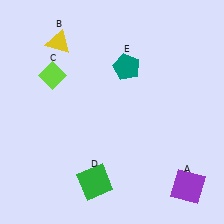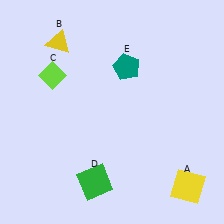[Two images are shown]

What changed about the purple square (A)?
In Image 1, A is purple. In Image 2, it changed to yellow.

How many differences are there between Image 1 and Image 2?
There is 1 difference between the two images.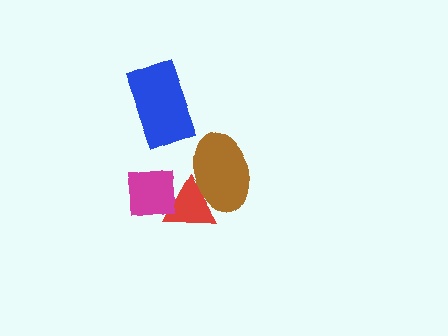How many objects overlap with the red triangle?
2 objects overlap with the red triangle.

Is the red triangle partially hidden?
Yes, it is partially covered by another shape.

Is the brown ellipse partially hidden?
No, no other shape covers it.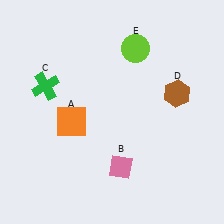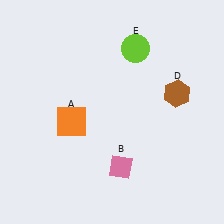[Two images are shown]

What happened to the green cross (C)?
The green cross (C) was removed in Image 2. It was in the top-left area of Image 1.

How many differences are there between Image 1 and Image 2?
There is 1 difference between the two images.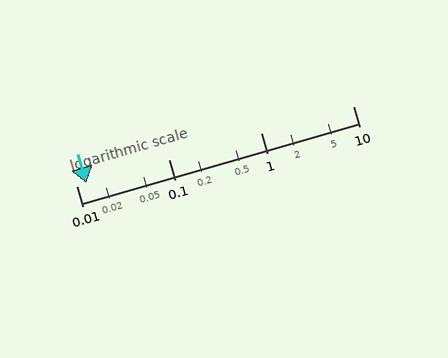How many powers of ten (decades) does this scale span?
The scale spans 3 decades, from 0.01 to 10.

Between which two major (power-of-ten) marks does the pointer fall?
The pointer is between 0.01 and 0.1.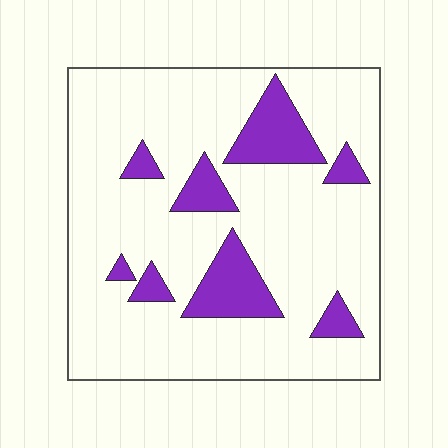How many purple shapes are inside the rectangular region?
8.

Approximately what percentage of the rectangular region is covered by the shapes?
Approximately 15%.